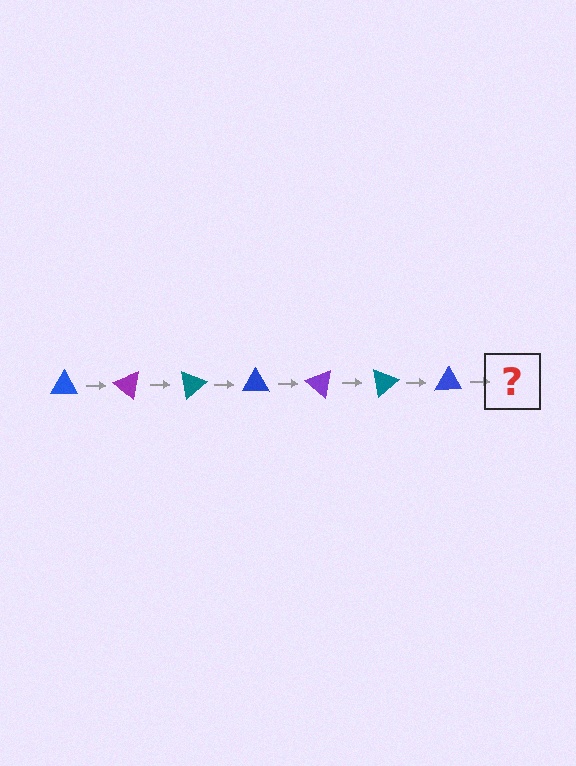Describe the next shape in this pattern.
It should be a purple triangle, rotated 280 degrees from the start.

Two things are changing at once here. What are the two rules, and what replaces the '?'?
The two rules are that it rotates 40 degrees each step and the color cycles through blue, purple, and teal. The '?' should be a purple triangle, rotated 280 degrees from the start.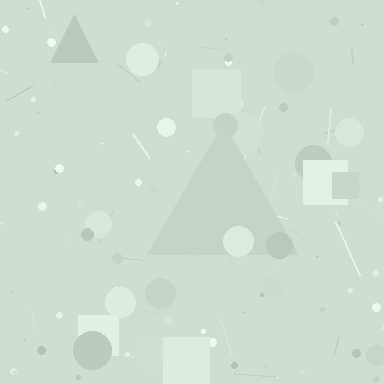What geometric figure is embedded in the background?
A triangle is embedded in the background.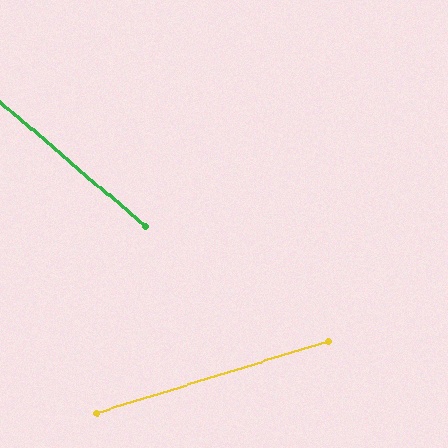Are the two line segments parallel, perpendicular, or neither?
Neither parallel nor perpendicular — they differ by about 57°.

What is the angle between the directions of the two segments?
Approximately 57 degrees.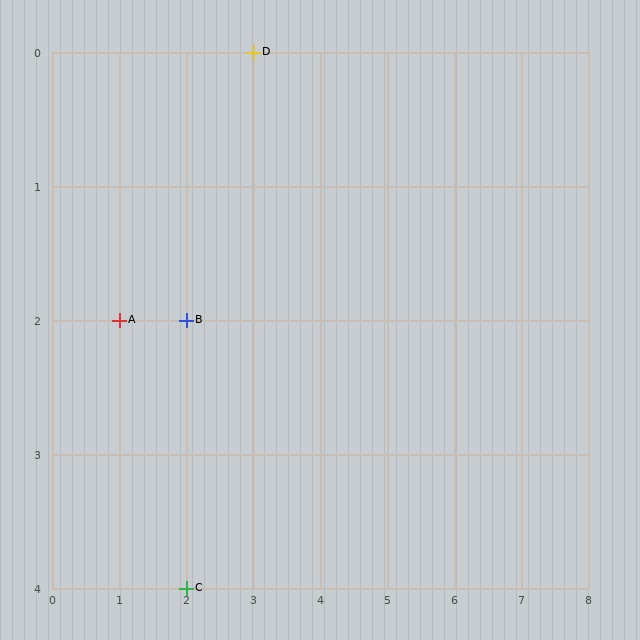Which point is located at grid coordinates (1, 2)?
Point A is at (1, 2).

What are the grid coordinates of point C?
Point C is at grid coordinates (2, 4).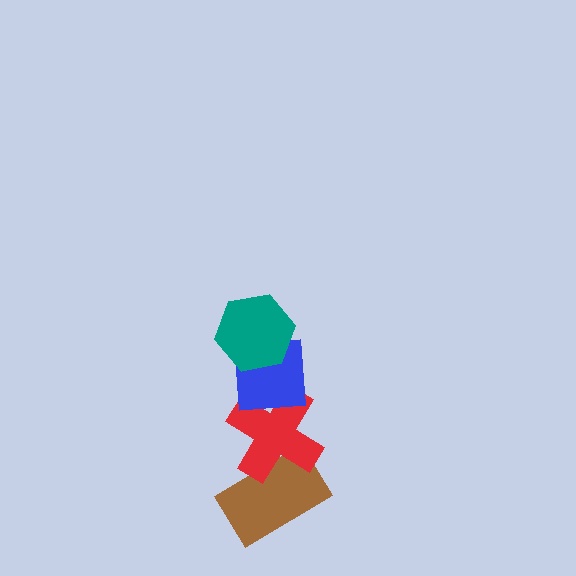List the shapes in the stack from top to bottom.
From top to bottom: the teal hexagon, the blue square, the red cross, the brown rectangle.